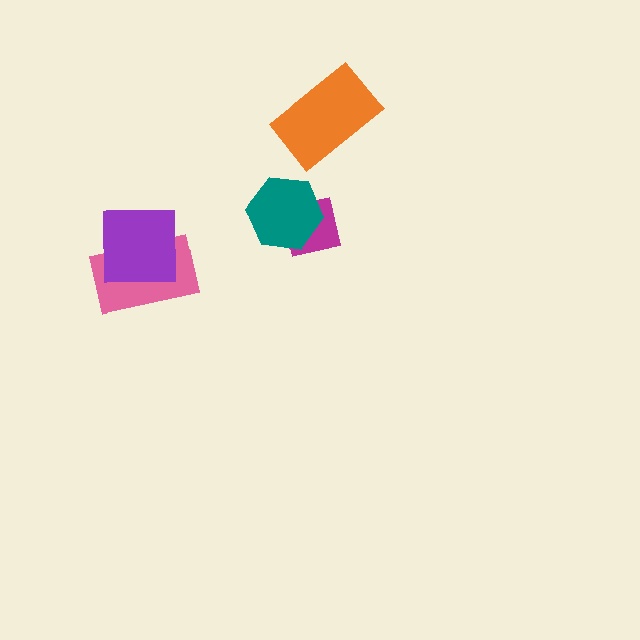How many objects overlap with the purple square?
1 object overlaps with the purple square.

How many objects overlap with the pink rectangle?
1 object overlaps with the pink rectangle.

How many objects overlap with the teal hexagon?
1 object overlaps with the teal hexagon.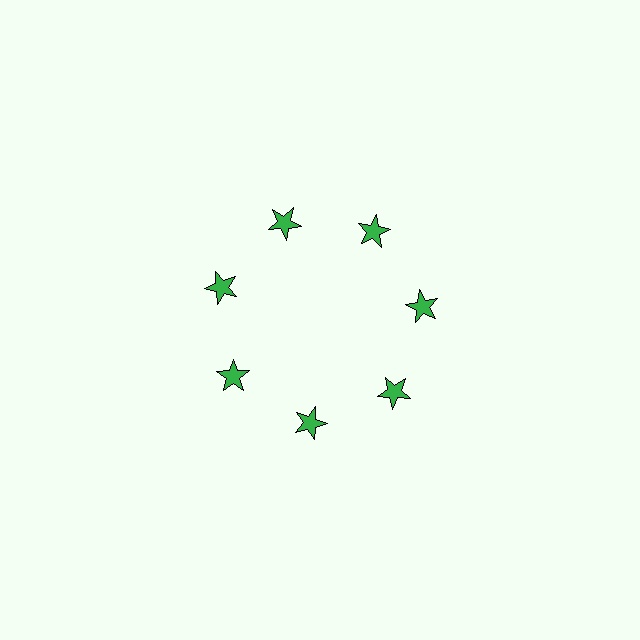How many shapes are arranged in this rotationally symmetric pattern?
There are 7 shapes, arranged in 7 groups of 1.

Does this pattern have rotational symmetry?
Yes, this pattern has 7-fold rotational symmetry. It looks the same after rotating 51 degrees around the center.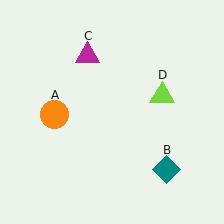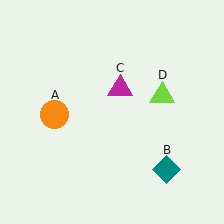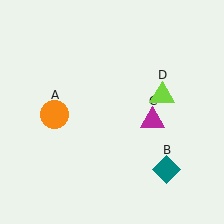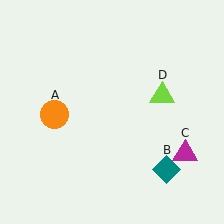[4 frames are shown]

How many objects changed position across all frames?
1 object changed position: magenta triangle (object C).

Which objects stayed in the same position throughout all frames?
Orange circle (object A) and teal diamond (object B) and lime triangle (object D) remained stationary.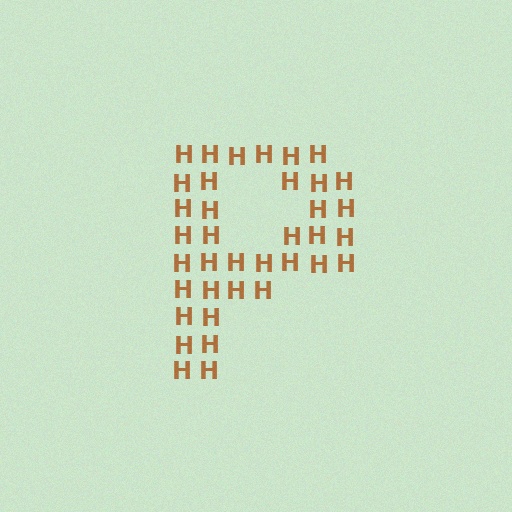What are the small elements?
The small elements are letter H's.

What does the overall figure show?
The overall figure shows the letter P.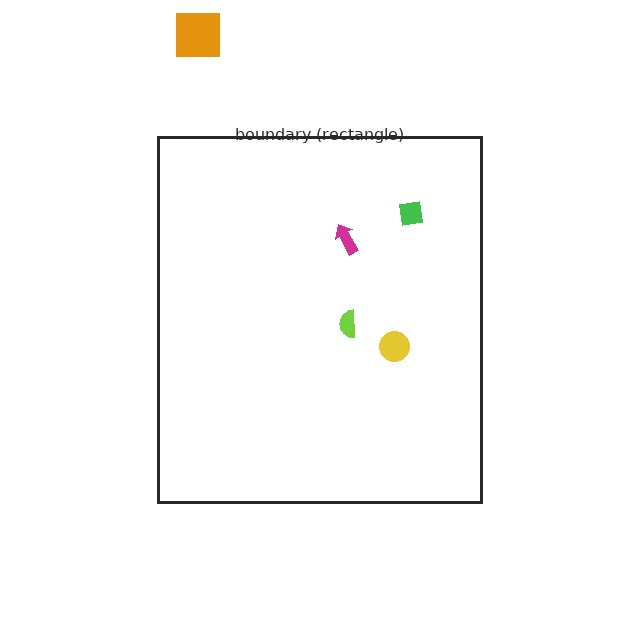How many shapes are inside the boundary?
4 inside, 1 outside.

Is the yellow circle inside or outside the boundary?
Inside.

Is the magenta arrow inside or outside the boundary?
Inside.